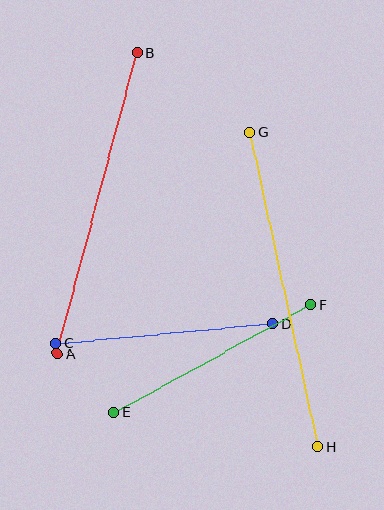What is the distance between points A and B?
The distance is approximately 312 pixels.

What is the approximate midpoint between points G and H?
The midpoint is at approximately (284, 290) pixels.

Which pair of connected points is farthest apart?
Points G and H are farthest apart.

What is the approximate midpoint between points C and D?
The midpoint is at approximately (165, 333) pixels.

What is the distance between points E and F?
The distance is approximately 224 pixels.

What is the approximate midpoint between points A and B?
The midpoint is at approximately (97, 203) pixels.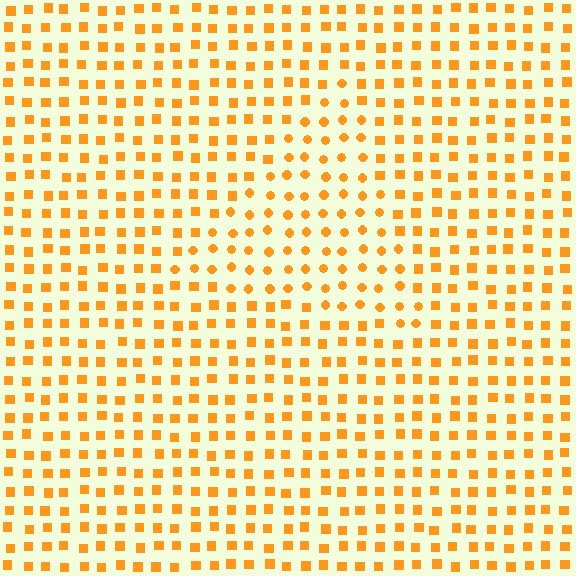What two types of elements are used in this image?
The image uses circles inside the triangle region and squares outside it.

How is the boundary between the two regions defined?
The boundary is defined by a change in element shape: circles inside vs. squares outside. All elements share the same color and spacing.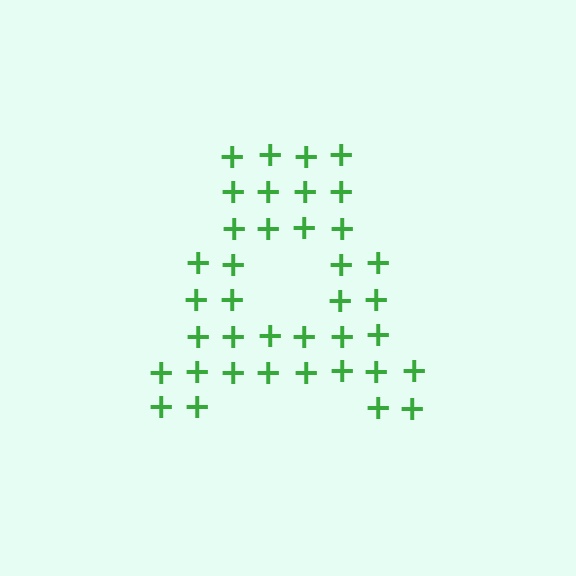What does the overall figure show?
The overall figure shows the letter A.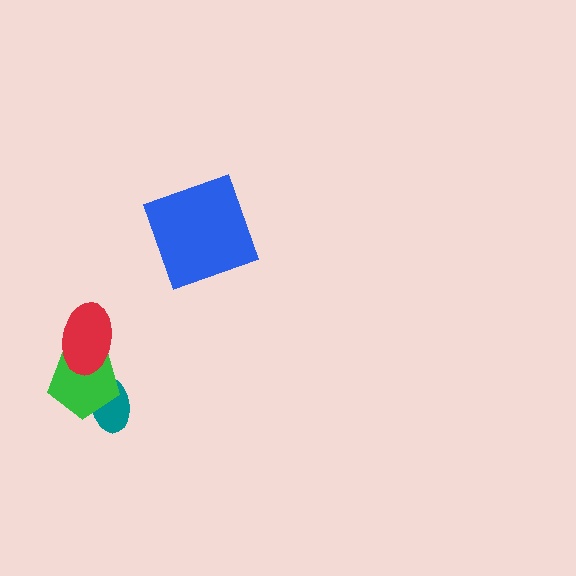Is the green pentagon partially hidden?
Yes, it is partially covered by another shape.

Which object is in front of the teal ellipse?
The green pentagon is in front of the teal ellipse.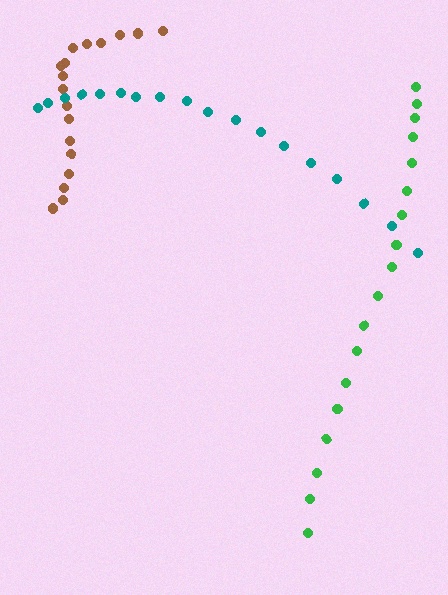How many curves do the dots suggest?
There are 3 distinct paths.